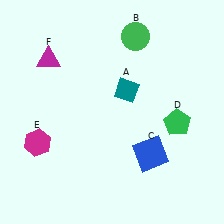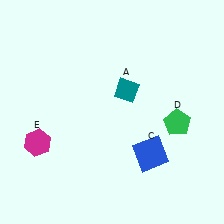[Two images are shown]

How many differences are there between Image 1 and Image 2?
There are 2 differences between the two images.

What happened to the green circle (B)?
The green circle (B) was removed in Image 2. It was in the top-right area of Image 1.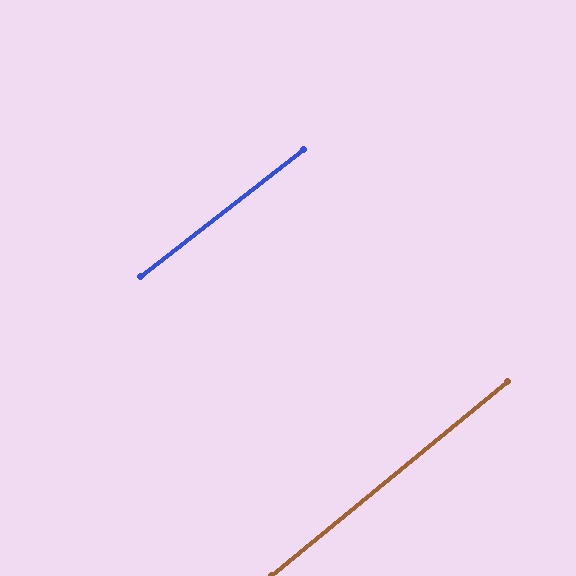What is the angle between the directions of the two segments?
Approximately 1 degree.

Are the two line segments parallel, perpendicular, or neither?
Parallel — their directions differ by only 1.4°.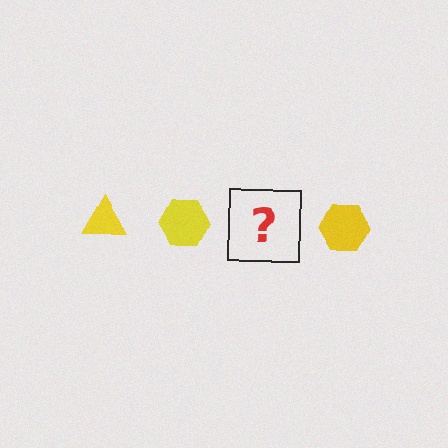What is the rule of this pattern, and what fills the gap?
The rule is that the pattern cycles through triangle, hexagon shapes in yellow. The gap should be filled with a yellow triangle.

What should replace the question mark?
The question mark should be replaced with a yellow triangle.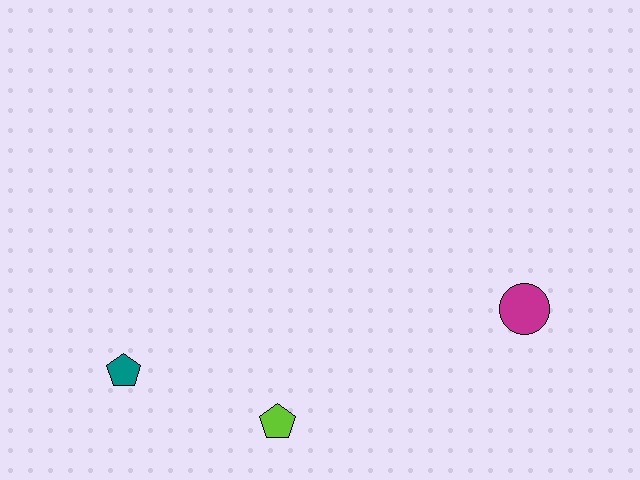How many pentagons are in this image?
There are 2 pentagons.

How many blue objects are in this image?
There are no blue objects.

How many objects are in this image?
There are 3 objects.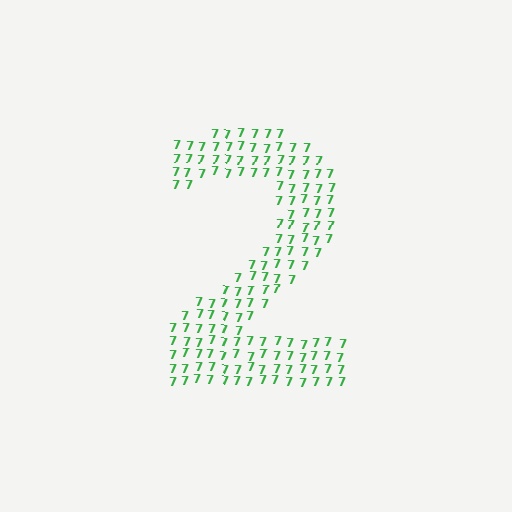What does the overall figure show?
The overall figure shows the digit 2.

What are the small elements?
The small elements are digit 7's.